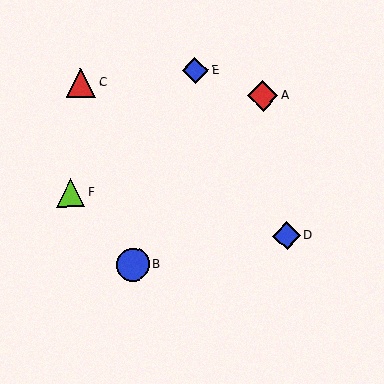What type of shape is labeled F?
Shape F is a lime triangle.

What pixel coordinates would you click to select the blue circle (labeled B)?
Click at (133, 265) to select the blue circle B.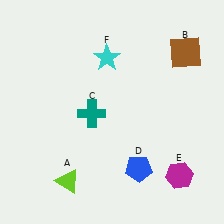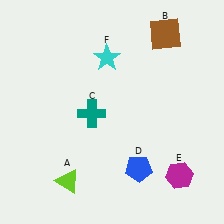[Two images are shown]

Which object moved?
The brown square (B) moved left.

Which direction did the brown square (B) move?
The brown square (B) moved left.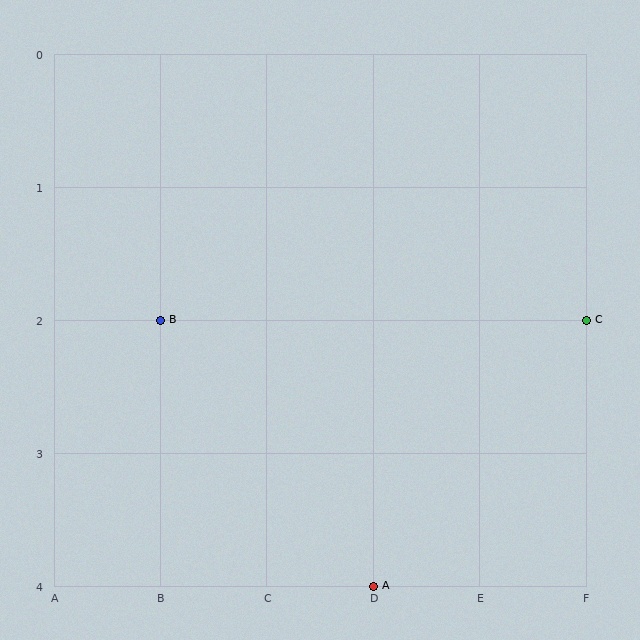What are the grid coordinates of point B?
Point B is at grid coordinates (B, 2).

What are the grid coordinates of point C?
Point C is at grid coordinates (F, 2).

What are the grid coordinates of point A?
Point A is at grid coordinates (D, 4).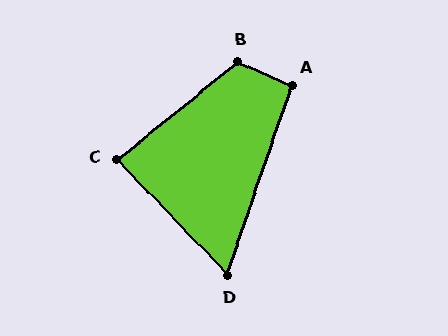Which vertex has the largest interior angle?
B, at approximately 117 degrees.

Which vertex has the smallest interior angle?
D, at approximately 63 degrees.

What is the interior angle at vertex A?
Approximately 95 degrees (approximately right).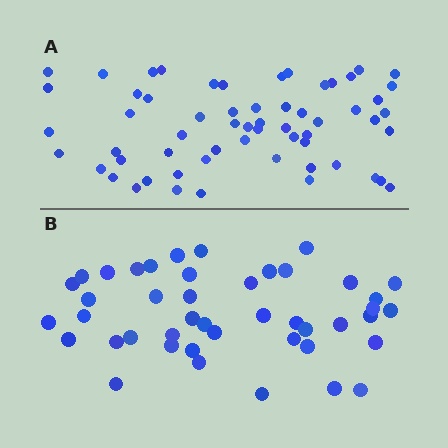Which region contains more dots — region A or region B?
Region A (the top region) has more dots.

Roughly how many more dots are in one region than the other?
Region A has approximately 15 more dots than region B.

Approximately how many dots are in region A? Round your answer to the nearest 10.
About 60 dots.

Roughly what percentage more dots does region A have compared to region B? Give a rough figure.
About 35% more.